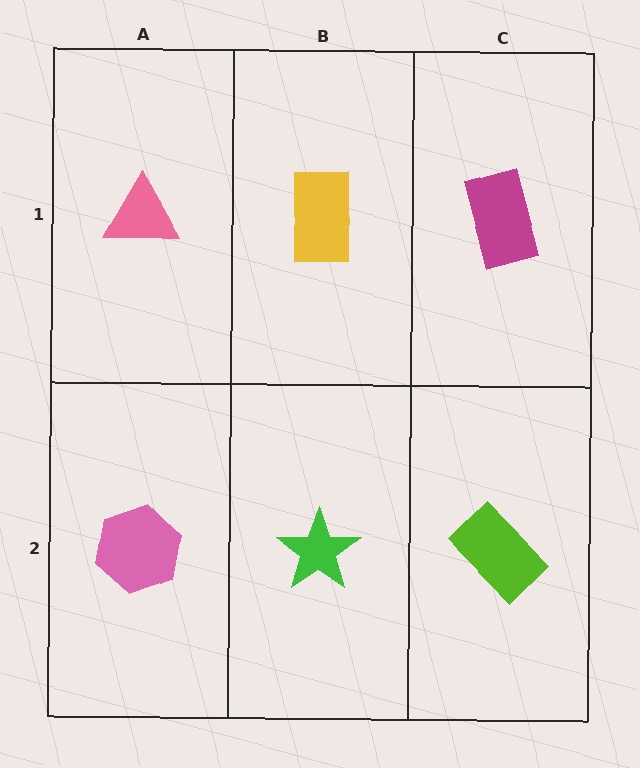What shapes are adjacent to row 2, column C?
A magenta rectangle (row 1, column C), a green star (row 2, column B).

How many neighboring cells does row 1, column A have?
2.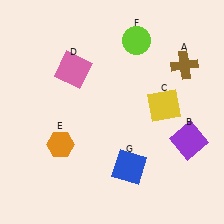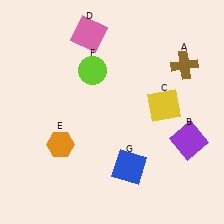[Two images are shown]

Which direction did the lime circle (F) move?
The lime circle (F) moved left.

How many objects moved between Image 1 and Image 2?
2 objects moved between the two images.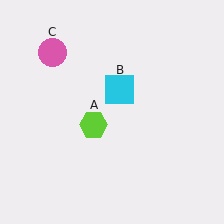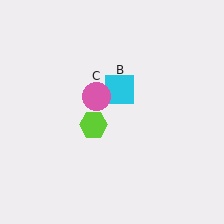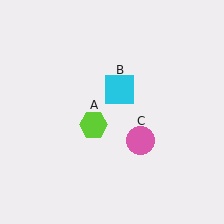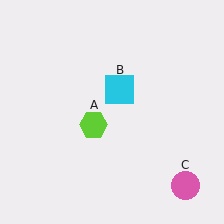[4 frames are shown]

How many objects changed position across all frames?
1 object changed position: pink circle (object C).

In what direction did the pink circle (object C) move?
The pink circle (object C) moved down and to the right.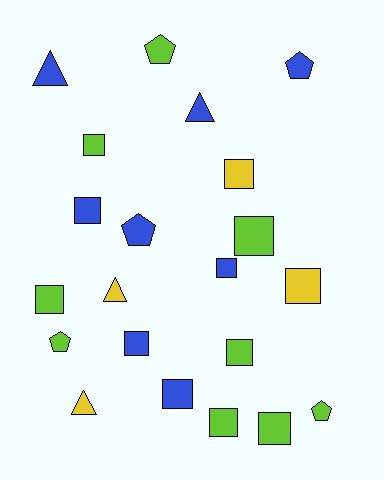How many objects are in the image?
There are 21 objects.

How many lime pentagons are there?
There are 3 lime pentagons.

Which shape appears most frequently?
Square, with 12 objects.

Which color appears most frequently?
Lime, with 9 objects.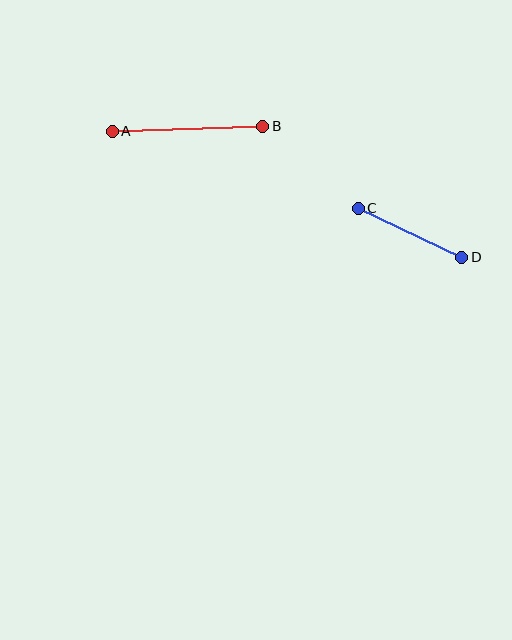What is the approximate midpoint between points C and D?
The midpoint is at approximately (410, 233) pixels.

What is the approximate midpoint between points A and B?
The midpoint is at approximately (187, 129) pixels.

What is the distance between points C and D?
The distance is approximately 115 pixels.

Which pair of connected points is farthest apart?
Points A and B are farthest apart.